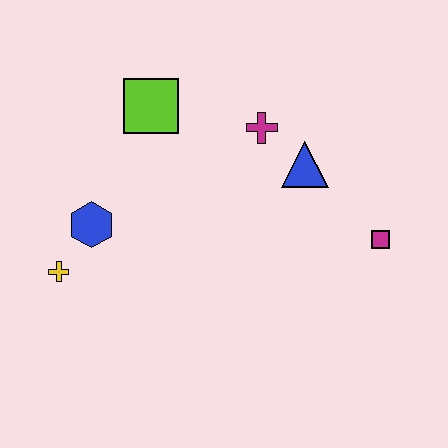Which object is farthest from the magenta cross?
The yellow cross is farthest from the magenta cross.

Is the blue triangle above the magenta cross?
No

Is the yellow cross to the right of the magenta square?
No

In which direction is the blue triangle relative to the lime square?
The blue triangle is to the right of the lime square.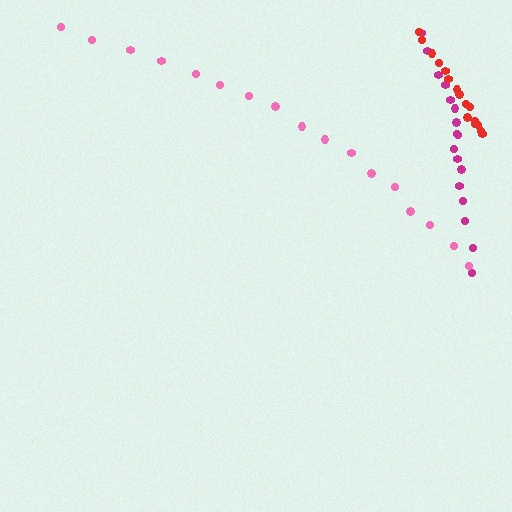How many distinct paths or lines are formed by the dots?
There are 3 distinct paths.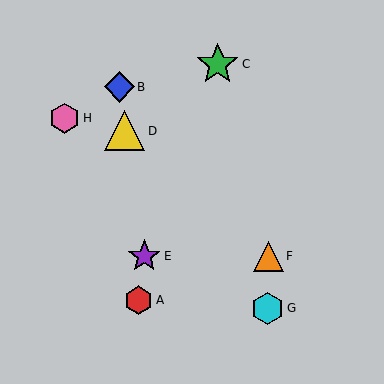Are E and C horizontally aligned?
No, E is at y≈256 and C is at y≈64.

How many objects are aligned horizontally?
2 objects (E, F) are aligned horizontally.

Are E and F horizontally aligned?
Yes, both are at y≈256.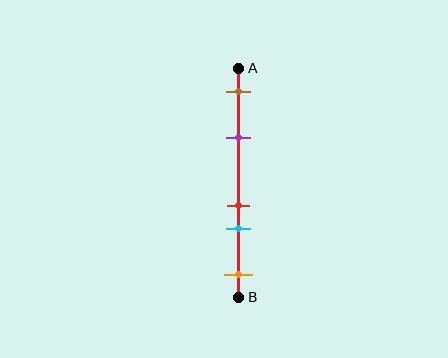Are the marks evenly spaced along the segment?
No, the marks are not evenly spaced.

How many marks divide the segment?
There are 5 marks dividing the segment.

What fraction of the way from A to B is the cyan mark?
The cyan mark is approximately 70% (0.7) of the way from A to B.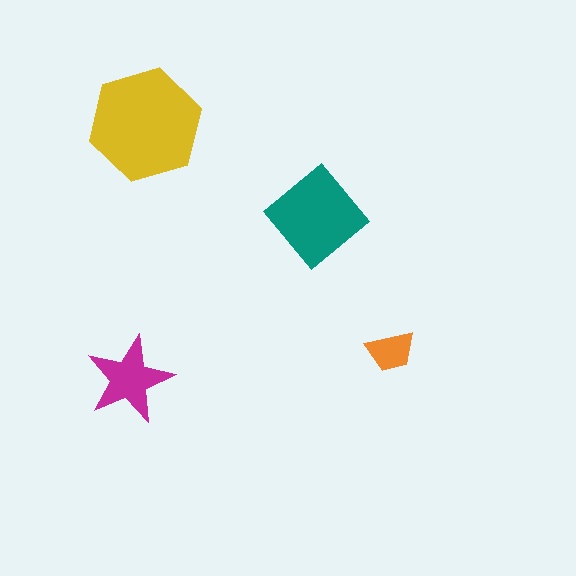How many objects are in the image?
There are 4 objects in the image.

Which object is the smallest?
The orange trapezoid.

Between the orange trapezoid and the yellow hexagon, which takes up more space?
The yellow hexagon.